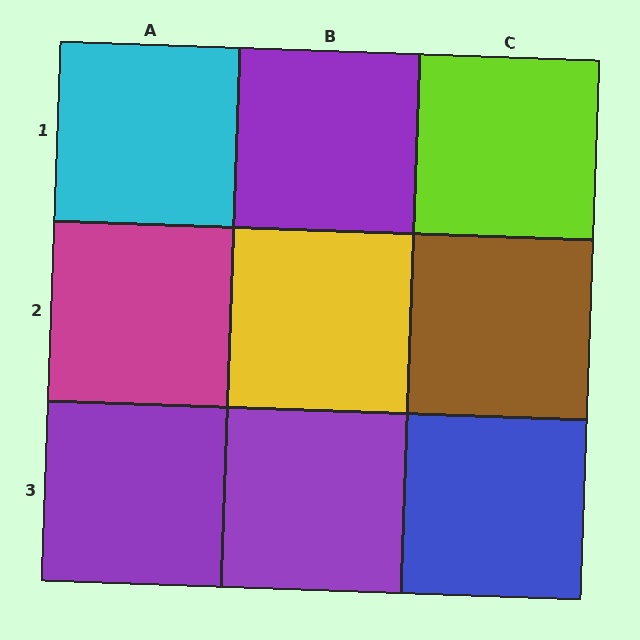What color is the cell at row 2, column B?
Yellow.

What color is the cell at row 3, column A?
Purple.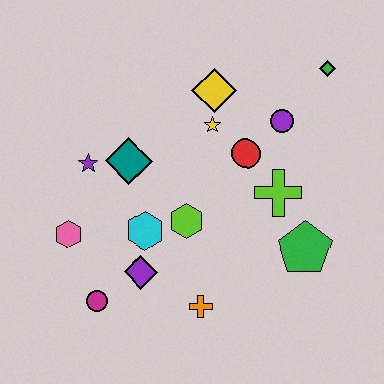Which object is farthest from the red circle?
The magenta circle is farthest from the red circle.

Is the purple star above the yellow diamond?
No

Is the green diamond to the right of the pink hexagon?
Yes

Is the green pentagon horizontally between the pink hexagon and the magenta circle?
No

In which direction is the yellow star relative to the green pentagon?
The yellow star is above the green pentagon.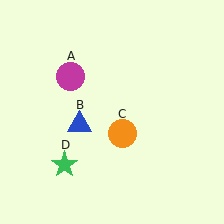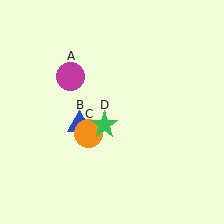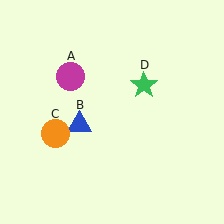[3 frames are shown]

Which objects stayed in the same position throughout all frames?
Magenta circle (object A) and blue triangle (object B) remained stationary.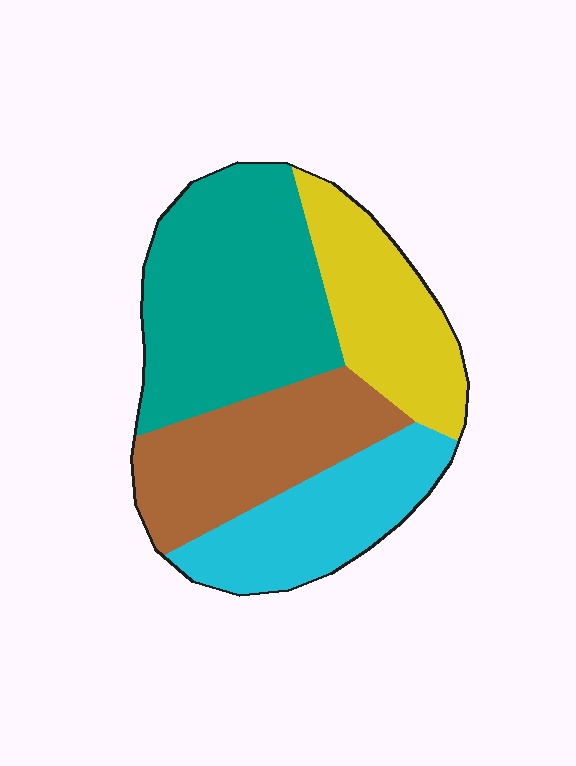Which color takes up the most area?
Teal, at roughly 35%.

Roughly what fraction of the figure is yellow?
Yellow covers roughly 20% of the figure.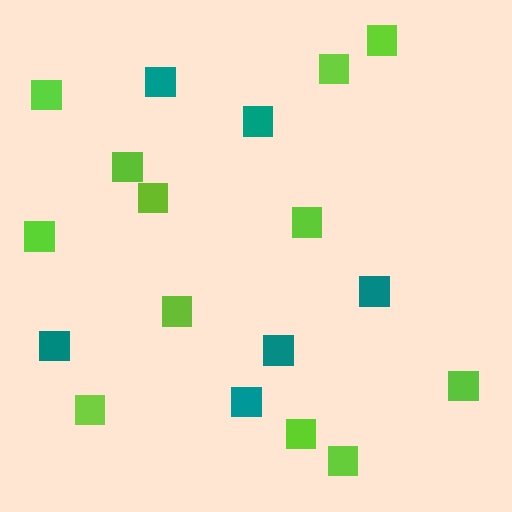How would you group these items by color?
There are 2 groups: one group of lime squares (12) and one group of teal squares (6).